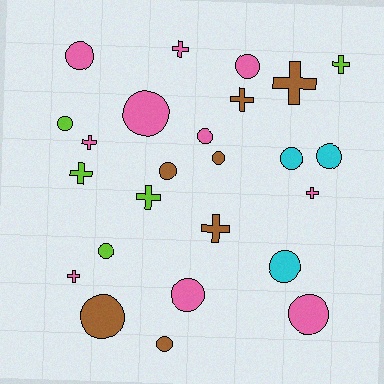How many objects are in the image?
There are 25 objects.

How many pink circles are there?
There are 6 pink circles.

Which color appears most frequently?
Pink, with 10 objects.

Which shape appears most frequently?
Circle, with 15 objects.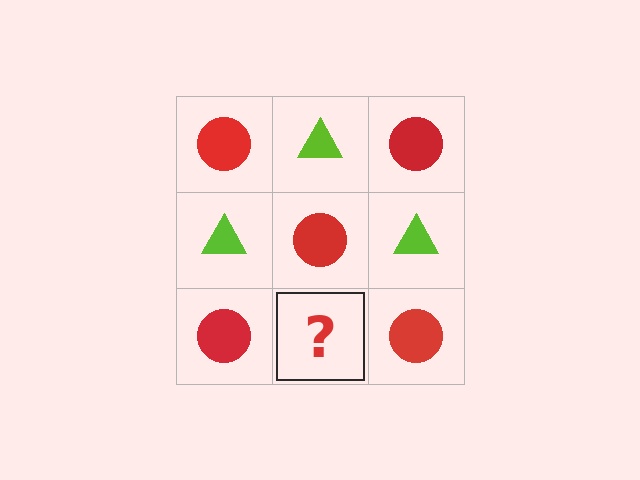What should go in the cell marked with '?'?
The missing cell should contain a lime triangle.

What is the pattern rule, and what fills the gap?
The rule is that it alternates red circle and lime triangle in a checkerboard pattern. The gap should be filled with a lime triangle.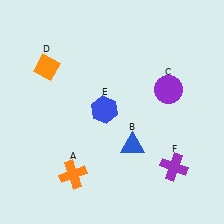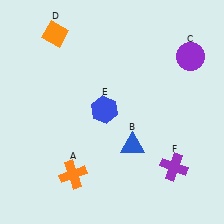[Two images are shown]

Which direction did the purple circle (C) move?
The purple circle (C) moved up.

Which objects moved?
The objects that moved are: the purple circle (C), the orange diamond (D).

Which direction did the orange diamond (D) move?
The orange diamond (D) moved up.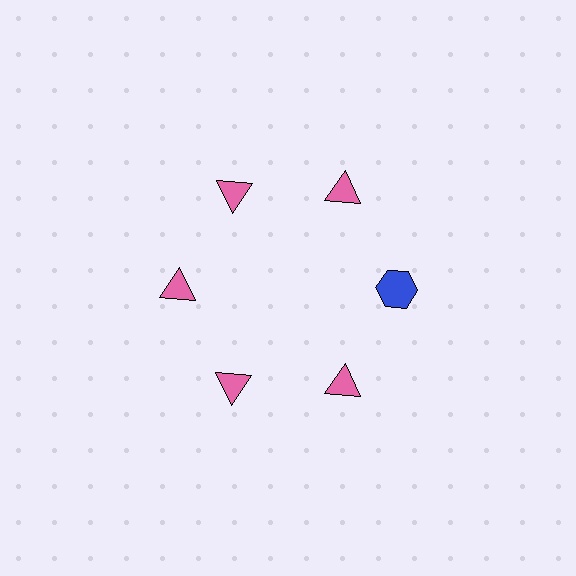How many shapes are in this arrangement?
There are 6 shapes arranged in a ring pattern.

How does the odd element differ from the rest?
It differs in both color (blue instead of pink) and shape (hexagon instead of triangle).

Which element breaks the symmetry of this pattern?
The blue hexagon at roughly the 3 o'clock position breaks the symmetry. All other shapes are pink triangles.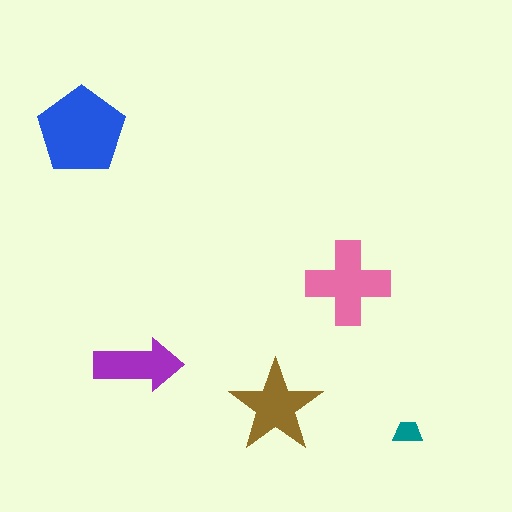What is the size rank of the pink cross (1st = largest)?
2nd.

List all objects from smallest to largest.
The teal trapezoid, the purple arrow, the brown star, the pink cross, the blue pentagon.